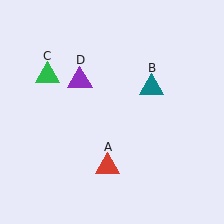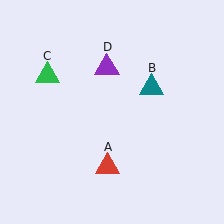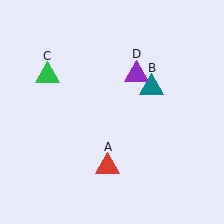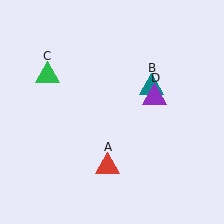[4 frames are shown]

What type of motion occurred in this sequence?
The purple triangle (object D) rotated clockwise around the center of the scene.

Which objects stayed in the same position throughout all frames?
Red triangle (object A) and teal triangle (object B) and green triangle (object C) remained stationary.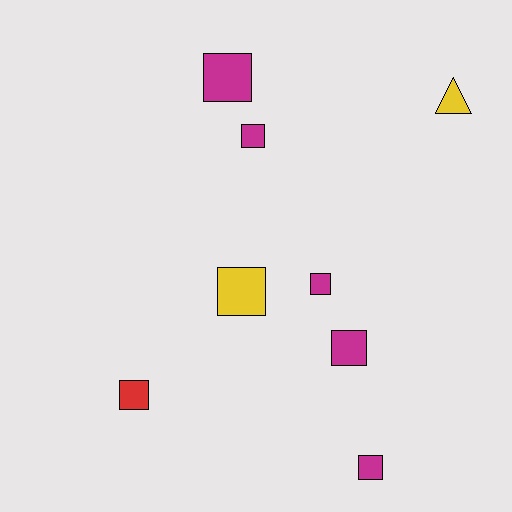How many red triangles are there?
There are no red triangles.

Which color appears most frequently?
Magenta, with 5 objects.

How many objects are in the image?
There are 8 objects.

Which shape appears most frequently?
Square, with 7 objects.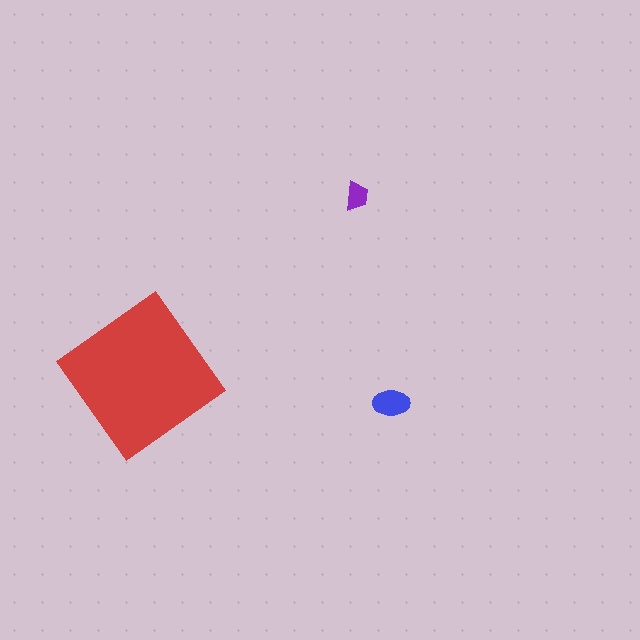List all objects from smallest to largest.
The purple trapezoid, the blue ellipse, the red diamond.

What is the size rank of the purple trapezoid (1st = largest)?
3rd.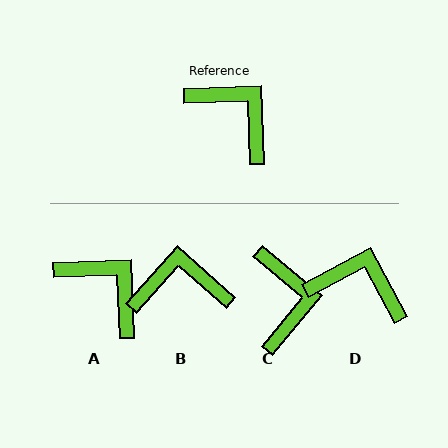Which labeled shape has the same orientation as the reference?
A.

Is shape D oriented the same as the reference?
No, it is off by about 26 degrees.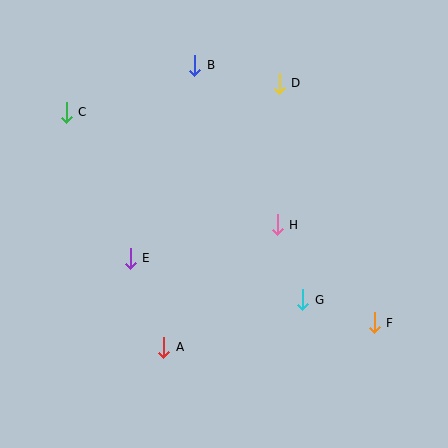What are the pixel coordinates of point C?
Point C is at (66, 112).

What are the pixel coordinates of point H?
Point H is at (277, 225).